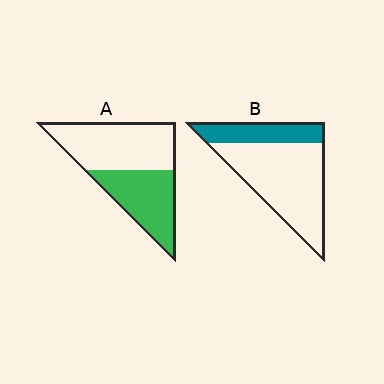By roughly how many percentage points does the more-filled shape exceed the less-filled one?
By roughly 15 percentage points (A over B).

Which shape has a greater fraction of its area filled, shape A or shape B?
Shape A.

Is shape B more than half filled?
No.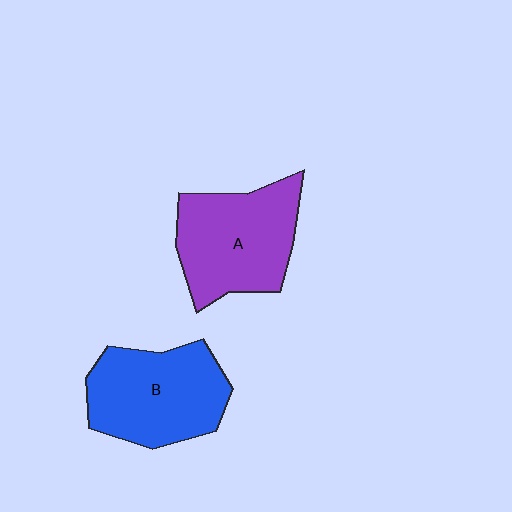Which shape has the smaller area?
Shape A (purple).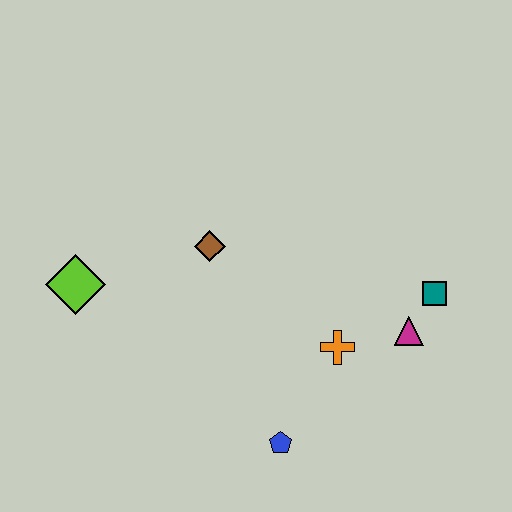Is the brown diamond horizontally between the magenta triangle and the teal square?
No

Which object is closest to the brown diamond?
The lime diamond is closest to the brown diamond.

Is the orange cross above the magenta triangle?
No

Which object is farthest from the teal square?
The lime diamond is farthest from the teal square.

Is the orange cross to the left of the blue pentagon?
No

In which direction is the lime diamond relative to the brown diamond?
The lime diamond is to the left of the brown diamond.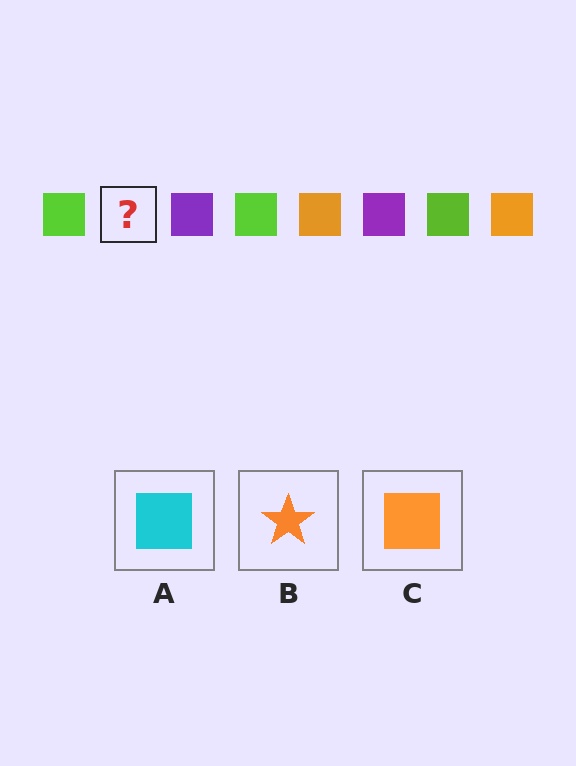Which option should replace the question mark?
Option C.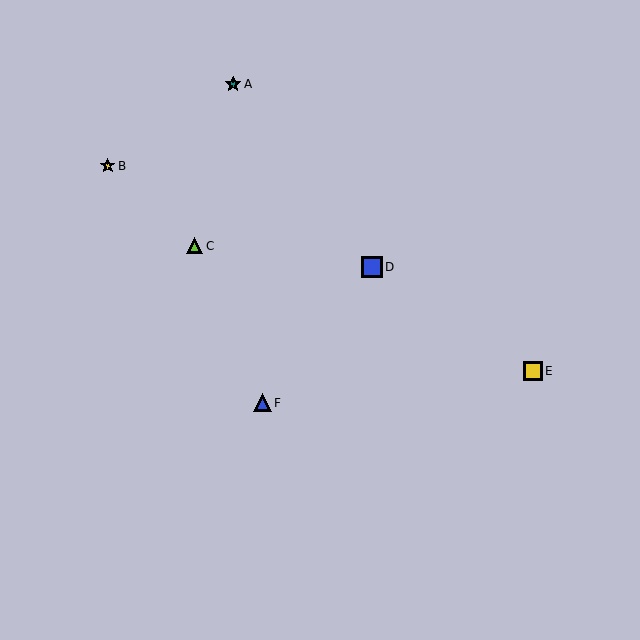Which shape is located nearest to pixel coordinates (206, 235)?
The lime triangle (labeled C) at (195, 246) is nearest to that location.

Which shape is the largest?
The blue square (labeled D) is the largest.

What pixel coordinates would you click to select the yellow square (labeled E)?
Click at (533, 371) to select the yellow square E.